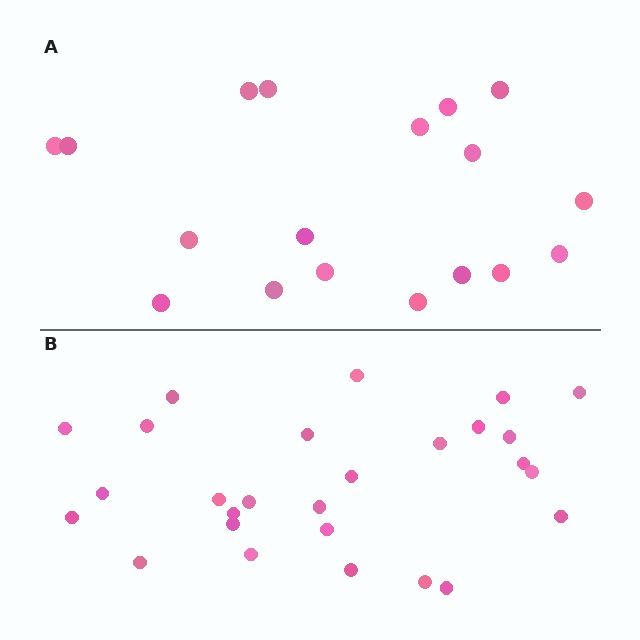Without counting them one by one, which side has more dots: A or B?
Region B (the bottom region) has more dots.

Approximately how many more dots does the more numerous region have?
Region B has roughly 8 or so more dots than region A.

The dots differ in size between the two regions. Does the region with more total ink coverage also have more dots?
No. Region A has more total ink coverage because its dots are larger, but region B actually contains more individual dots. Total area can be misleading — the number of items is what matters here.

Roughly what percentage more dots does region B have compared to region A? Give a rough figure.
About 50% more.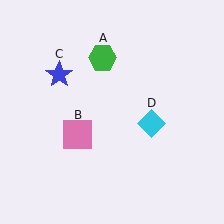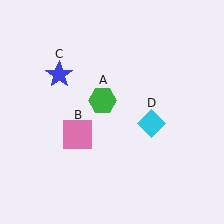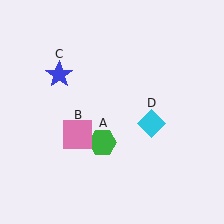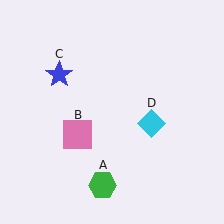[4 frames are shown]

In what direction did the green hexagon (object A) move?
The green hexagon (object A) moved down.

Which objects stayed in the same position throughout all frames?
Pink square (object B) and blue star (object C) and cyan diamond (object D) remained stationary.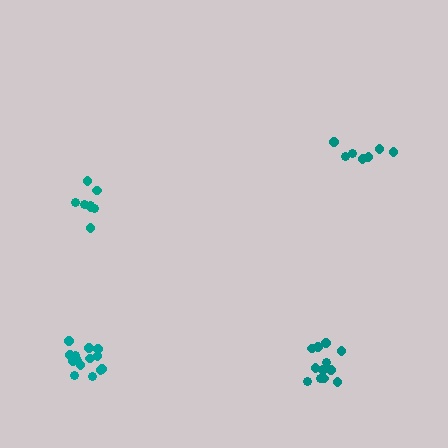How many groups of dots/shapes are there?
There are 4 groups.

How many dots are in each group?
Group 1: 8 dots, Group 2: 8 dots, Group 3: 12 dots, Group 4: 14 dots (42 total).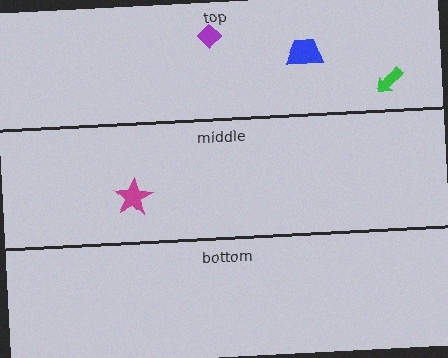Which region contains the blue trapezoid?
The top region.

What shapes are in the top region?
The purple diamond, the blue trapezoid, the green arrow.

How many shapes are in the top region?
3.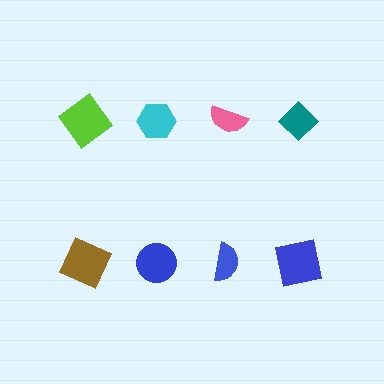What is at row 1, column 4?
A teal diamond.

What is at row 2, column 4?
A blue square.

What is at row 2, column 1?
A brown square.